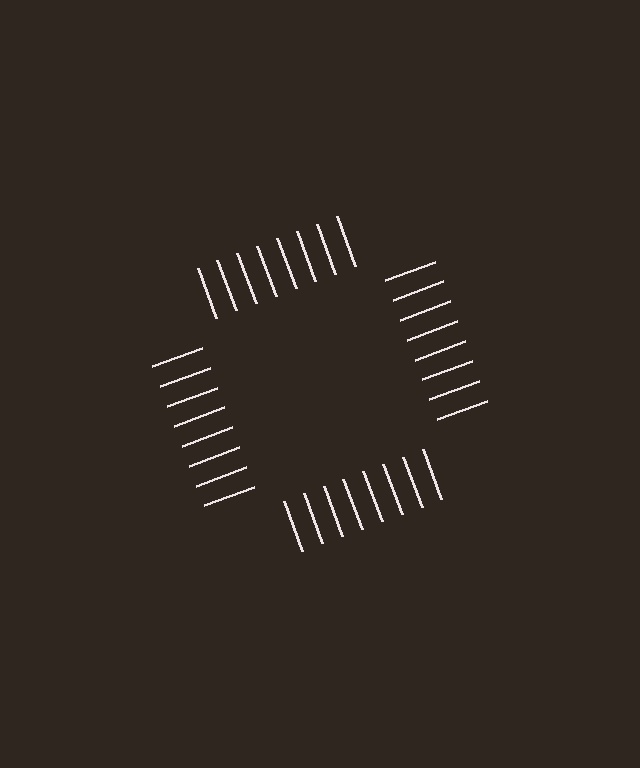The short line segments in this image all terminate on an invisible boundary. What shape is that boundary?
An illusory square — the line segments terminate on its edges but no continuous stroke is drawn.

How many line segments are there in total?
32 — 8 along each of the 4 edges.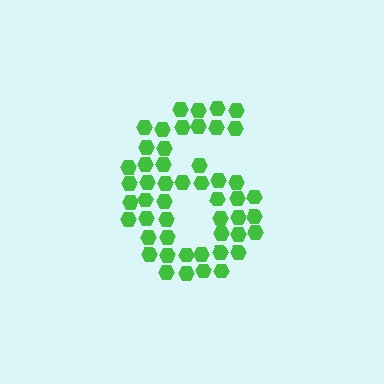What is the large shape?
The large shape is the digit 6.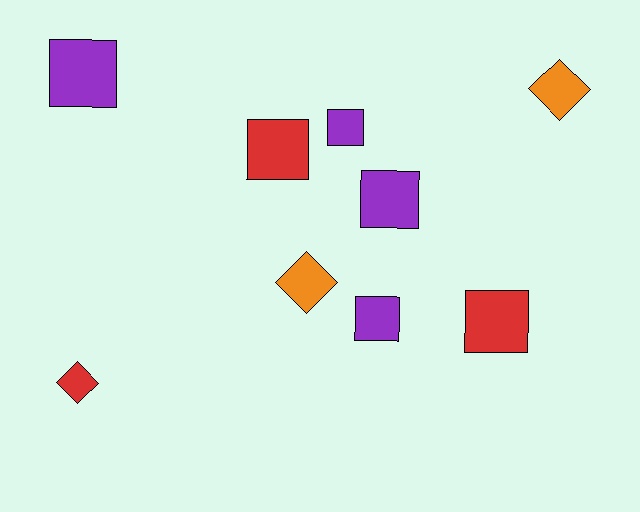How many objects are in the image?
There are 9 objects.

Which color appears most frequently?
Purple, with 4 objects.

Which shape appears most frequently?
Square, with 6 objects.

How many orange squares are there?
There are no orange squares.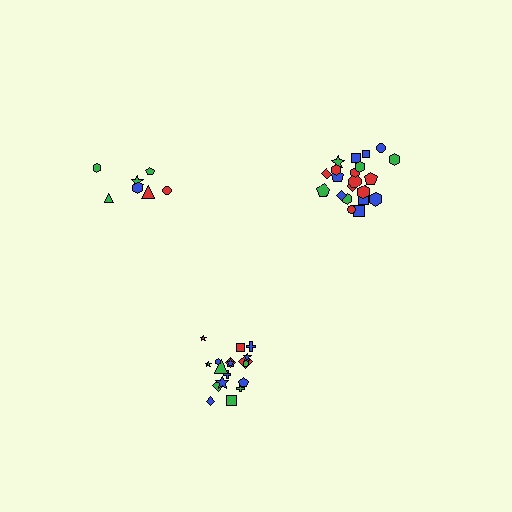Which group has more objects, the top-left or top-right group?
The top-right group.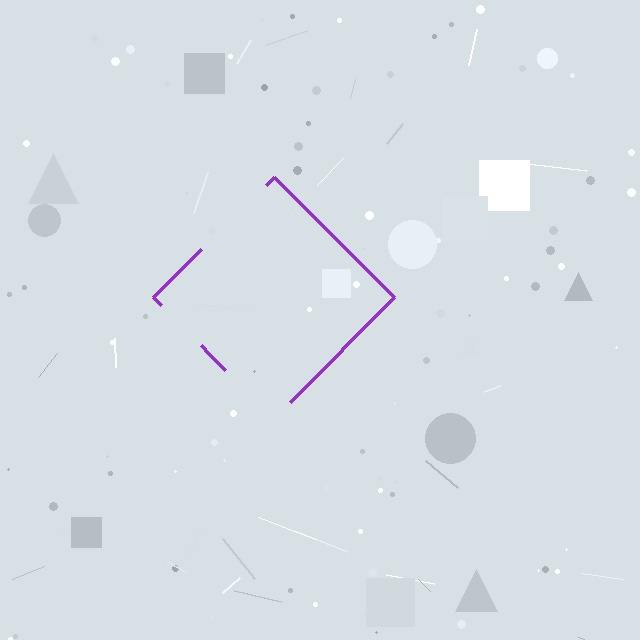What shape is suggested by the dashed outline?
The dashed outline suggests a diamond.